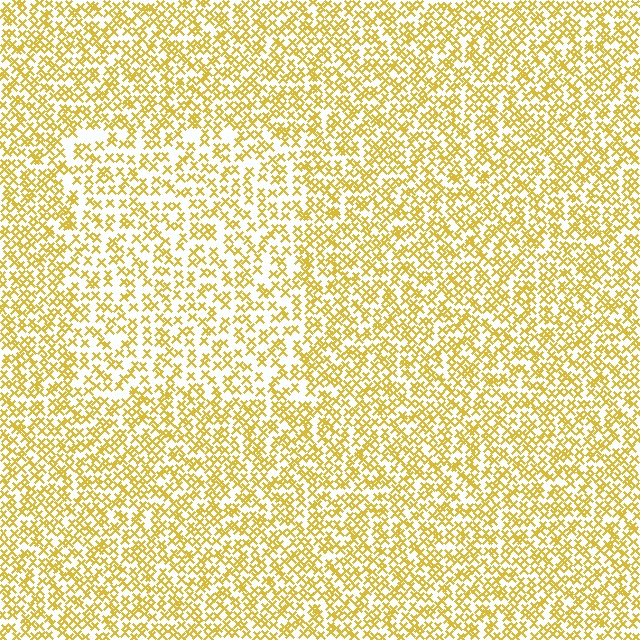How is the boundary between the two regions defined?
The boundary is defined by a change in element density (approximately 1.6x ratio). All elements are the same color, size, and shape.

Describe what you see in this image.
The image contains small yellow elements arranged at two different densities. A rectangle-shaped region is visible where the elements are less densely packed than the surrounding area.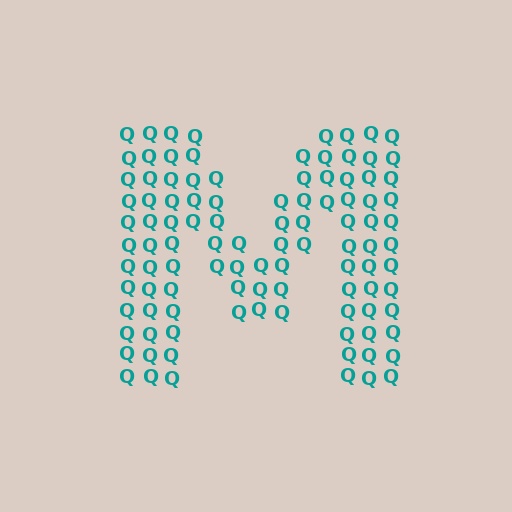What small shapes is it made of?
It is made of small letter Q's.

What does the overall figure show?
The overall figure shows the letter M.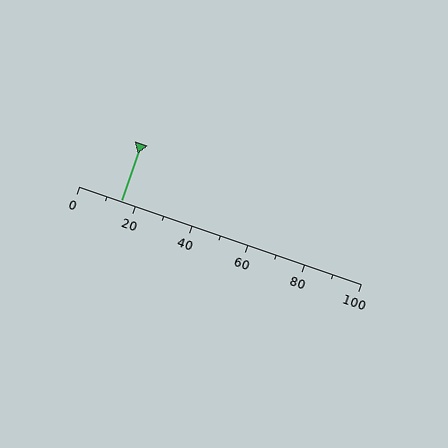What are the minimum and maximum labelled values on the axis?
The axis runs from 0 to 100.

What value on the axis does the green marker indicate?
The marker indicates approximately 15.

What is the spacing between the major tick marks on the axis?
The major ticks are spaced 20 apart.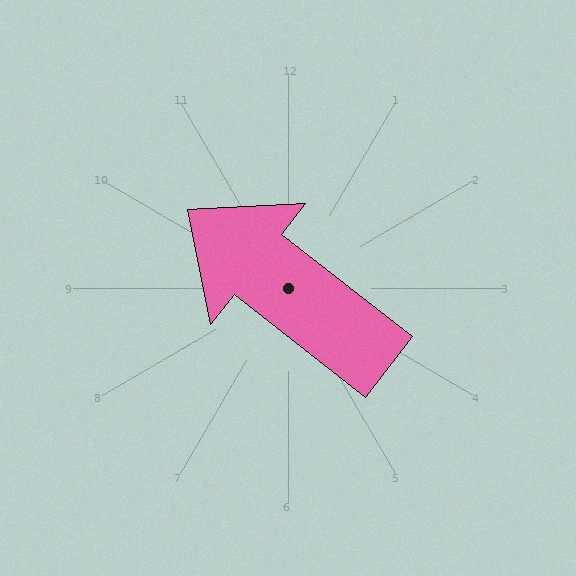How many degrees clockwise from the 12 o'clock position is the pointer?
Approximately 308 degrees.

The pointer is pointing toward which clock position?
Roughly 10 o'clock.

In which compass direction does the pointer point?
Northwest.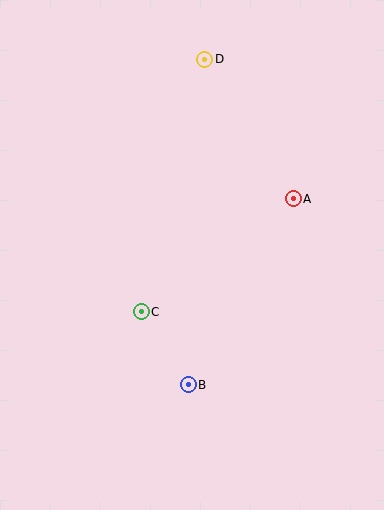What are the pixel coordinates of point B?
Point B is at (188, 385).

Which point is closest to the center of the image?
Point C at (141, 312) is closest to the center.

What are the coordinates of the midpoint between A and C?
The midpoint between A and C is at (217, 255).